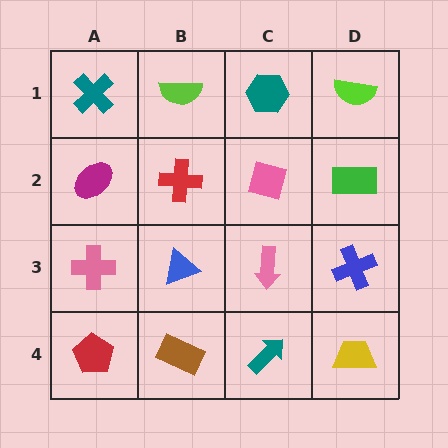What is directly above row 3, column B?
A red cross.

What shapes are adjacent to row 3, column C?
A pink diamond (row 2, column C), a teal arrow (row 4, column C), a blue triangle (row 3, column B), a blue cross (row 3, column D).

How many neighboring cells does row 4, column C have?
3.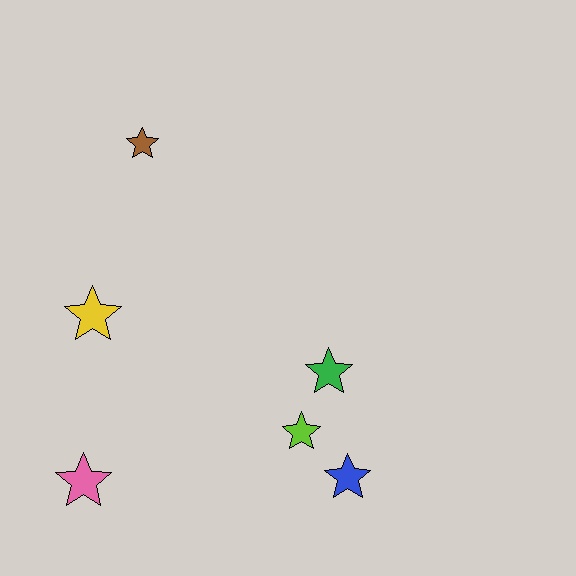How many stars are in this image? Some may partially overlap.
There are 6 stars.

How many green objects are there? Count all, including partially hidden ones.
There is 1 green object.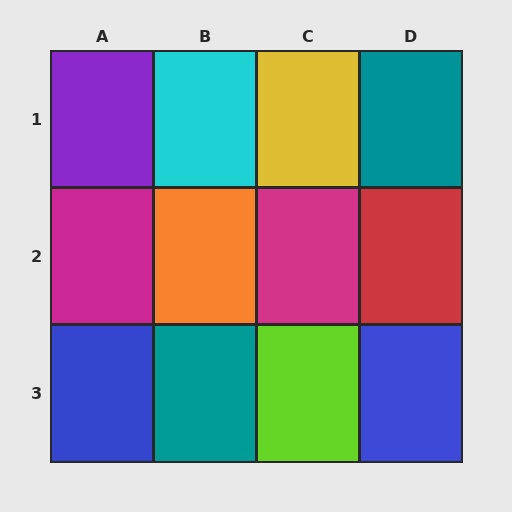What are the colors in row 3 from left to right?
Blue, teal, lime, blue.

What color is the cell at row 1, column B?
Cyan.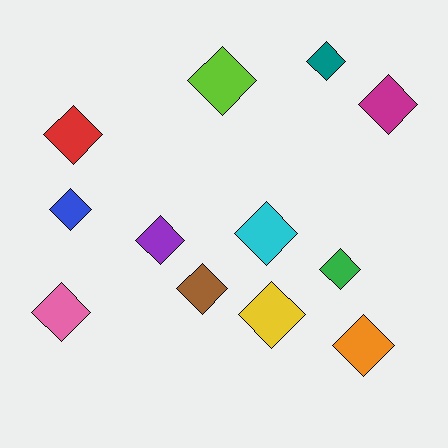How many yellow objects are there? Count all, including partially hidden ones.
There is 1 yellow object.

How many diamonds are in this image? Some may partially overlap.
There are 12 diamonds.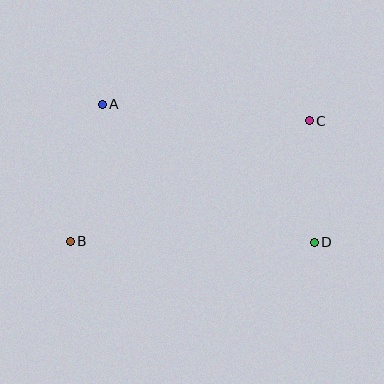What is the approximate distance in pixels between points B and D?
The distance between B and D is approximately 244 pixels.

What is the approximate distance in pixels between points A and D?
The distance between A and D is approximately 253 pixels.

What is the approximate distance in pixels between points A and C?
The distance between A and C is approximately 207 pixels.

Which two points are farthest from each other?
Points B and C are farthest from each other.